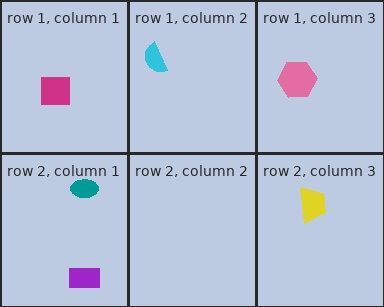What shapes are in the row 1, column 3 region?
The pink hexagon.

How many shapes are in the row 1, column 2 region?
1.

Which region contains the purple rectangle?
The row 2, column 1 region.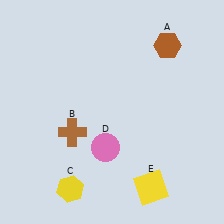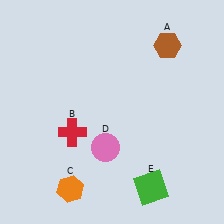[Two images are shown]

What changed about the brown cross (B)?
In Image 1, B is brown. In Image 2, it changed to red.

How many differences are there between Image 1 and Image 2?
There are 3 differences between the two images.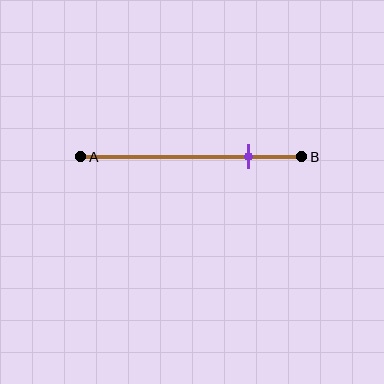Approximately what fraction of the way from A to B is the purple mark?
The purple mark is approximately 75% of the way from A to B.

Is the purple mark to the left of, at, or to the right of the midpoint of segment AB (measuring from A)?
The purple mark is to the right of the midpoint of segment AB.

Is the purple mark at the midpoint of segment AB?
No, the mark is at about 75% from A, not at the 50% midpoint.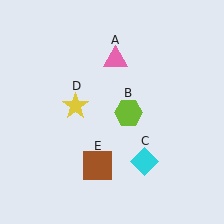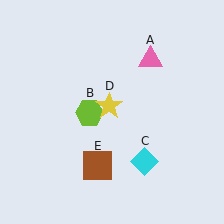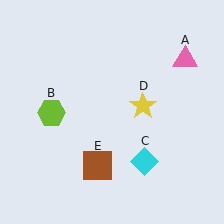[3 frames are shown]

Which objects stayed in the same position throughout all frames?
Cyan diamond (object C) and brown square (object E) remained stationary.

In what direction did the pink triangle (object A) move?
The pink triangle (object A) moved right.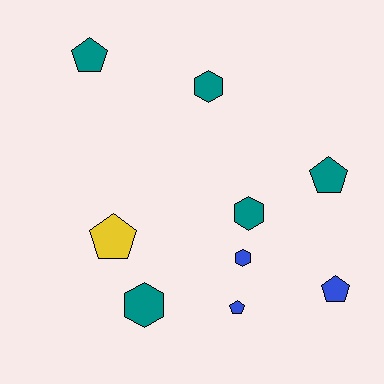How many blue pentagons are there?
There are 2 blue pentagons.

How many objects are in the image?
There are 9 objects.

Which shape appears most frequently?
Pentagon, with 5 objects.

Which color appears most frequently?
Teal, with 5 objects.